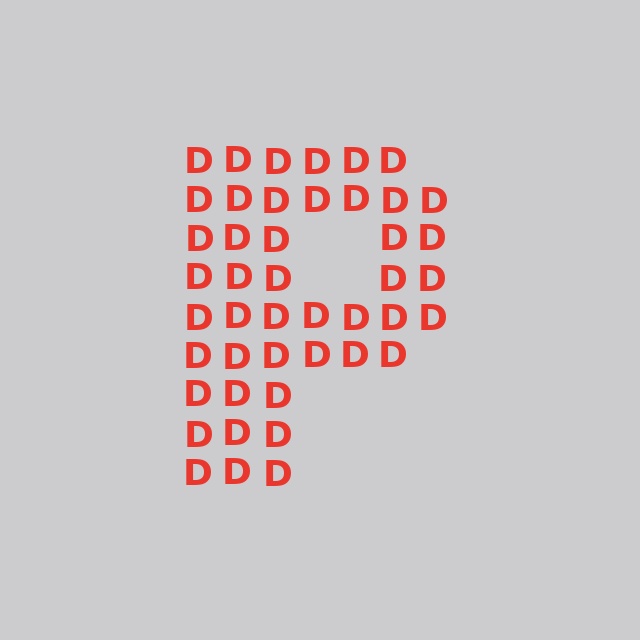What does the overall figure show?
The overall figure shows the letter P.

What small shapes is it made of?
It is made of small letter D's.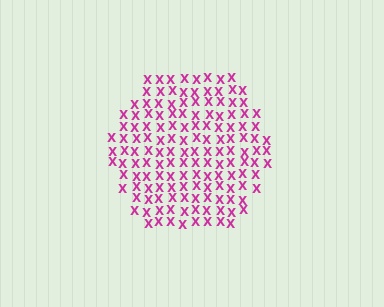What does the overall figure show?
The overall figure shows a hexagon.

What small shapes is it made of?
It is made of small letter X's.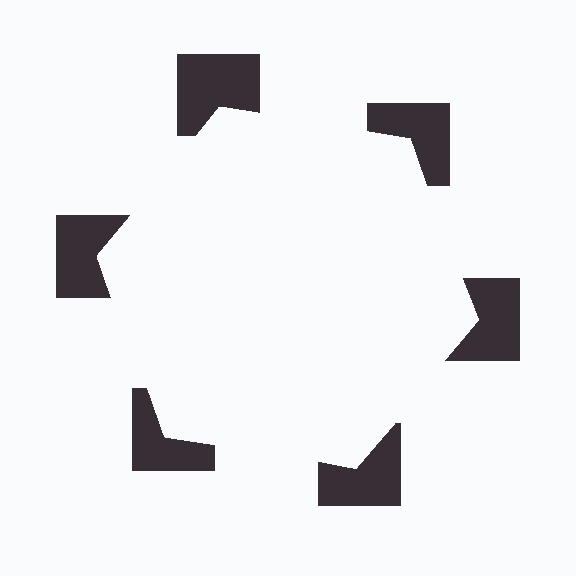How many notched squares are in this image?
There are 6 — one at each vertex of the illusory hexagon.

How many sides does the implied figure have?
6 sides.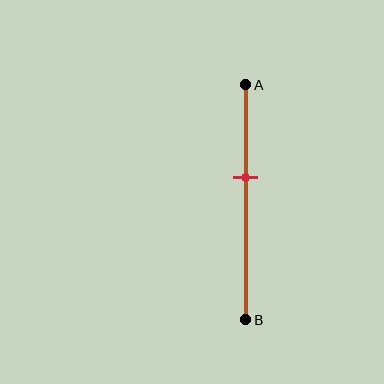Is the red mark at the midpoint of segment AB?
No, the mark is at about 40% from A, not at the 50% midpoint.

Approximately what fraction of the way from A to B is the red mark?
The red mark is approximately 40% of the way from A to B.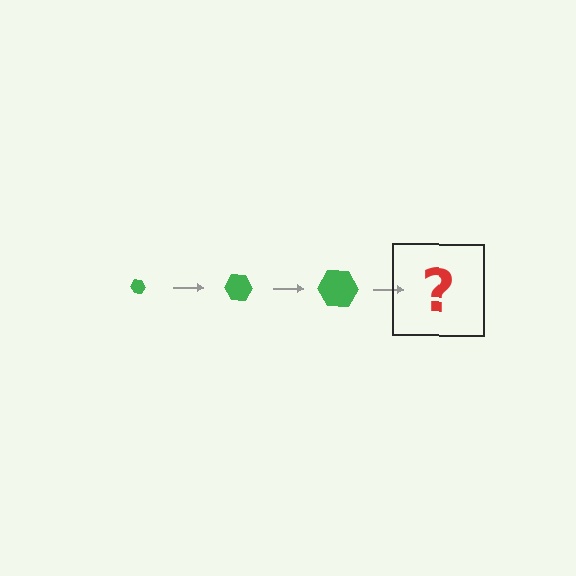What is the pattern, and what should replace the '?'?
The pattern is that the hexagon gets progressively larger each step. The '?' should be a green hexagon, larger than the previous one.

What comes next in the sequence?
The next element should be a green hexagon, larger than the previous one.